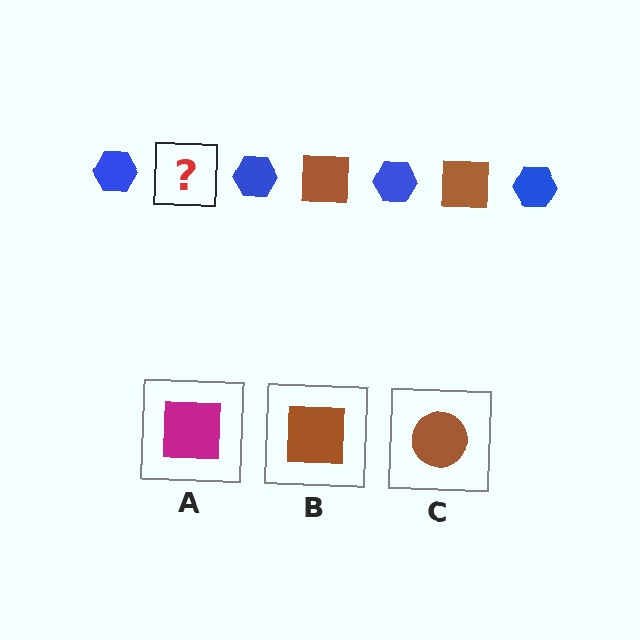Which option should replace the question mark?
Option B.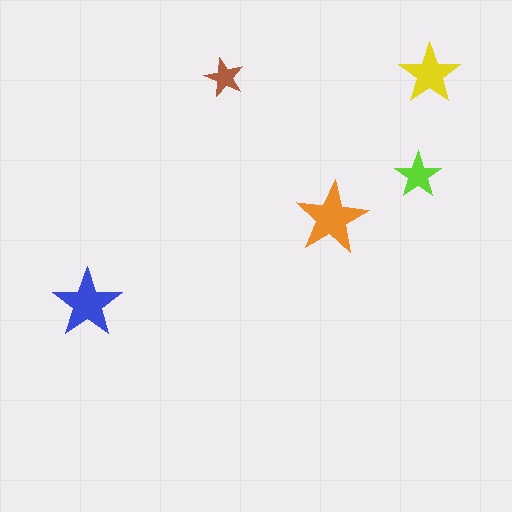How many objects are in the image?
There are 5 objects in the image.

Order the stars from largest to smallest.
the orange one, the blue one, the yellow one, the lime one, the brown one.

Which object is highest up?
The yellow star is topmost.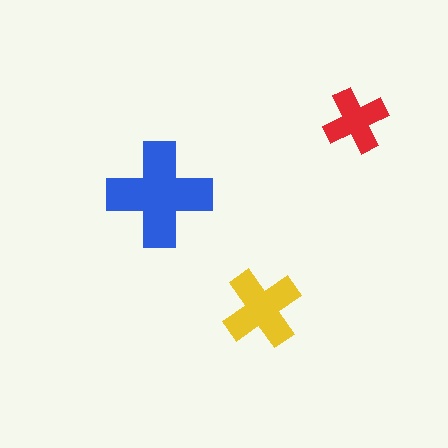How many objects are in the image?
There are 3 objects in the image.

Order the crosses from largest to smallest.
the blue one, the yellow one, the red one.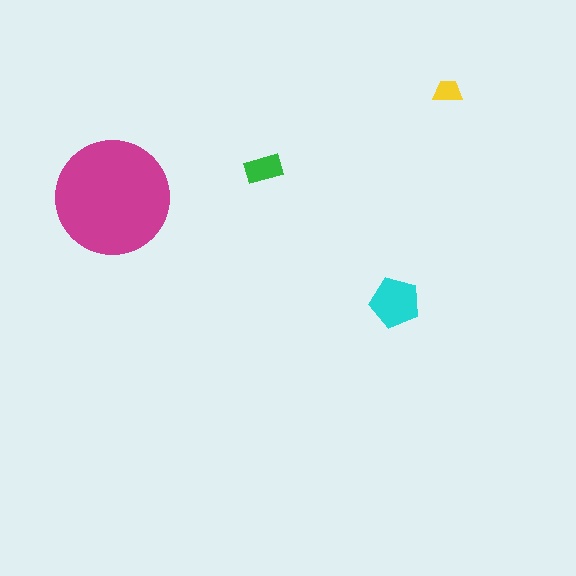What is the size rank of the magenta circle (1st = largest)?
1st.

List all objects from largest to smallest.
The magenta circle, the cyan pentagon, the green rectangle, the yellow trapezoid.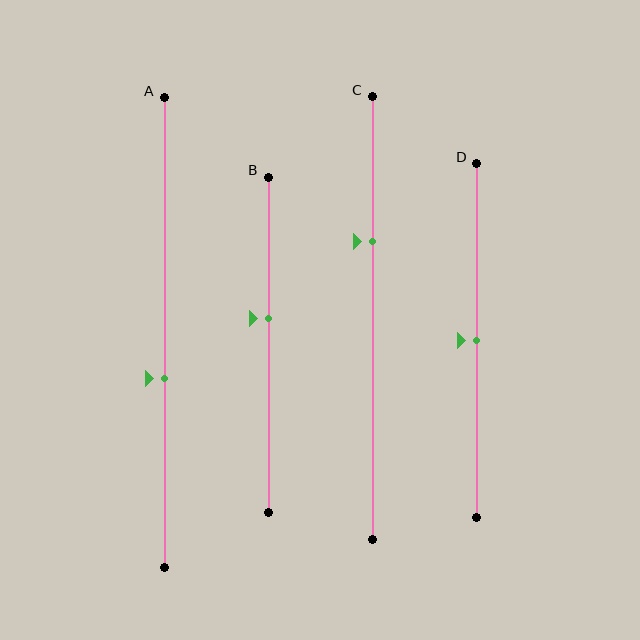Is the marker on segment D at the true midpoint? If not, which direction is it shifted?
Yes, the marker on segment D is at the true midpoint.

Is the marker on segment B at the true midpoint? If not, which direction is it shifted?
No, the marker on segment B is shifted upward by about 8% of the segment length.